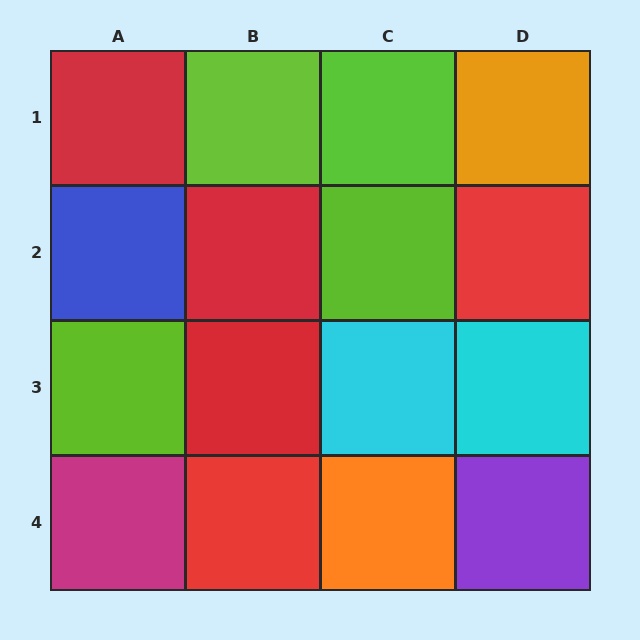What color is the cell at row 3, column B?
Red.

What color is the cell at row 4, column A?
Magenta.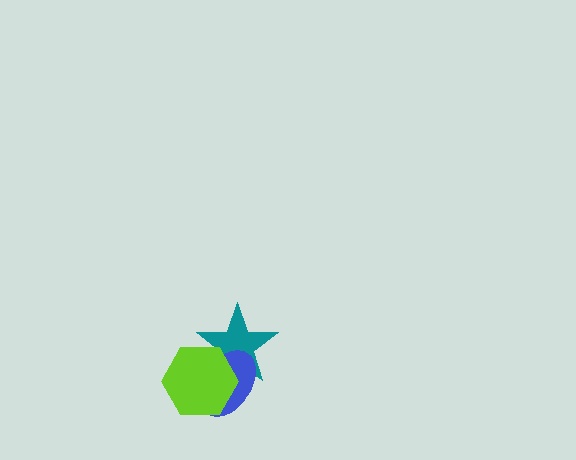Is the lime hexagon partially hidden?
No, no other shape covers it.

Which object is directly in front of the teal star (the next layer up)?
The blue ellipse is directly in front of the teal star.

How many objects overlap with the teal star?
2 objects overlap with the teal star.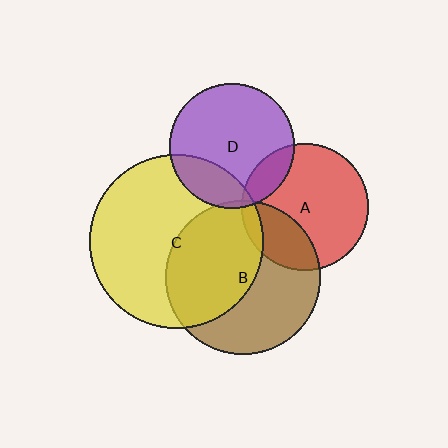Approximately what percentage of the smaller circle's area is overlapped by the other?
Approximately 20%.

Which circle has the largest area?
Circle C (yellow).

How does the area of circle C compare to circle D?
Approximately 1.9 times.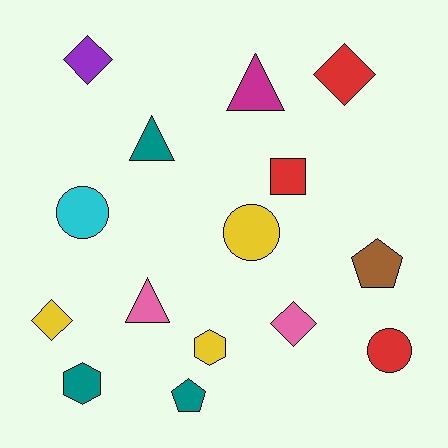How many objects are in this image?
There are 15 objects.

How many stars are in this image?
There are no stars.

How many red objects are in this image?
There are 3 red objects.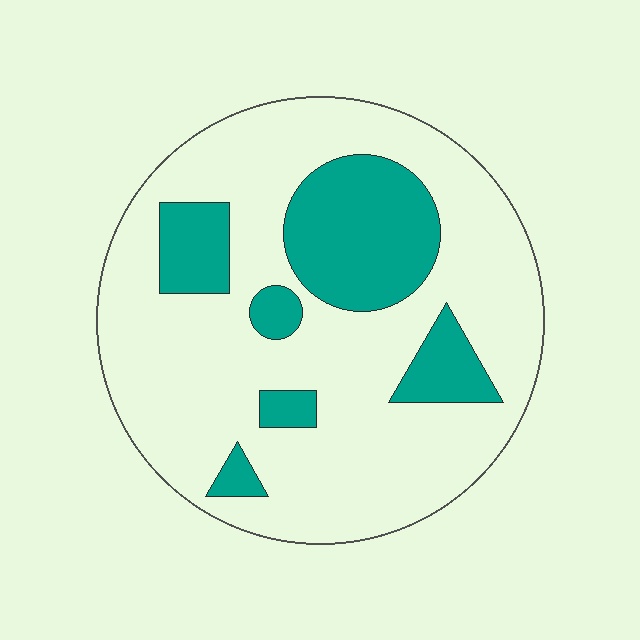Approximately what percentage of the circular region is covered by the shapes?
Approximately 25%.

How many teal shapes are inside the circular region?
6.